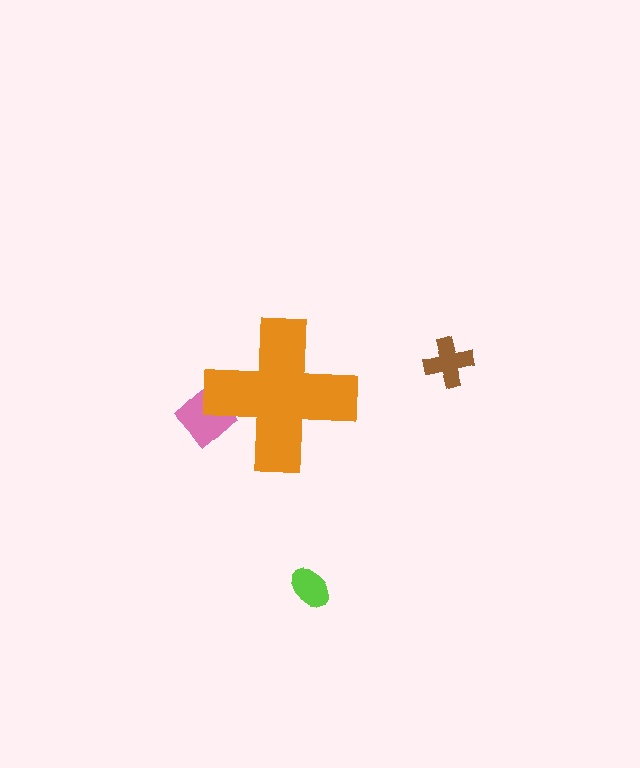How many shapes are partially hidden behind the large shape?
1 shape is partially hidden.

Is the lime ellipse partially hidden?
No, the lime ellipse is fully visible.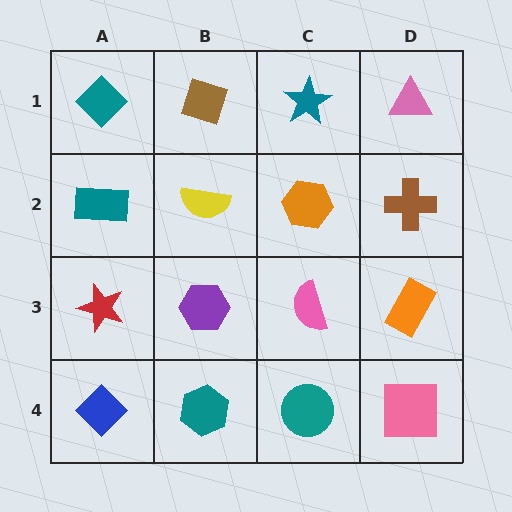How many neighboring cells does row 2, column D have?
3.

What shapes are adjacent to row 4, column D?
An orange rectangle (row 3, column D), a teal circle (row 4, column C).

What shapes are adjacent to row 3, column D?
A brown cross (row 2, column D), a pink square (row 4, column D), a pink semicircle (row 3, column C).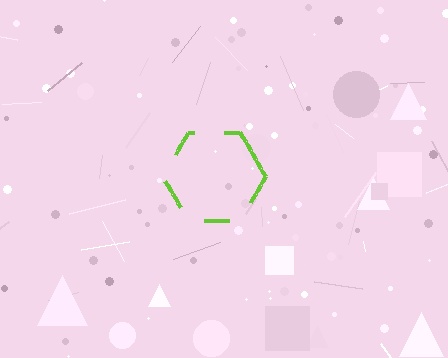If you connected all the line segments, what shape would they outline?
They would outline a hexagon.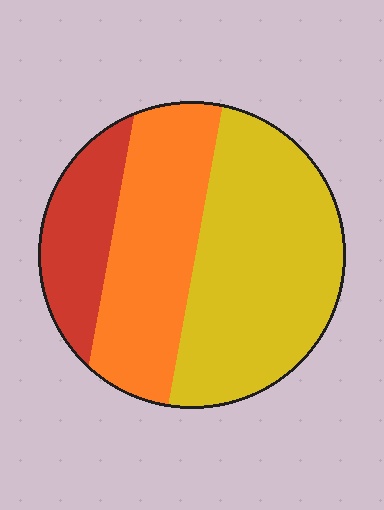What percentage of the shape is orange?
Orange covers 34% of the shape.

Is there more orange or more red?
Orange.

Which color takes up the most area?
Yellow, at roughly 50%.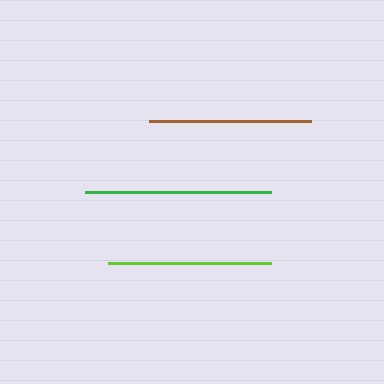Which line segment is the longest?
The green line is the longest at approximately 186 pixels.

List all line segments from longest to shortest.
From longest to shortest: green, lime, brown.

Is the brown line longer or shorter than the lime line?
The lime line is longer than the brown line.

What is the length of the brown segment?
The brown segment is approximately 162 pixels long.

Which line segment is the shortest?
The brown line is the shortest at approximately 162 pixels.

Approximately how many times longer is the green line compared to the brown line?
The green line is approximately 1.1 times the length of the brown line.